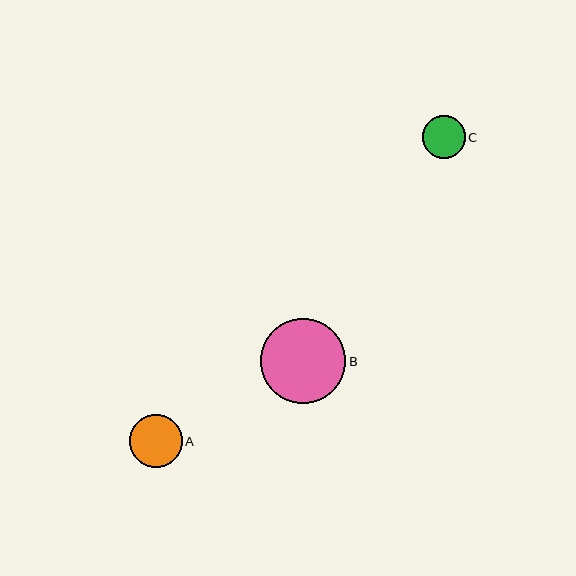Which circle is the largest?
Circle B is the largest with a size of approximately 85 pixels.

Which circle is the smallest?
Circle C is the smallest with a size of approximately 42 pixels.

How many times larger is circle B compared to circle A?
Circle B is approximately 1.6 times the size of circle A.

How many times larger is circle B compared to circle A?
Circle B is approximately 1.6 times the size of circle A.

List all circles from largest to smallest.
From largest to smallest: B, A, C.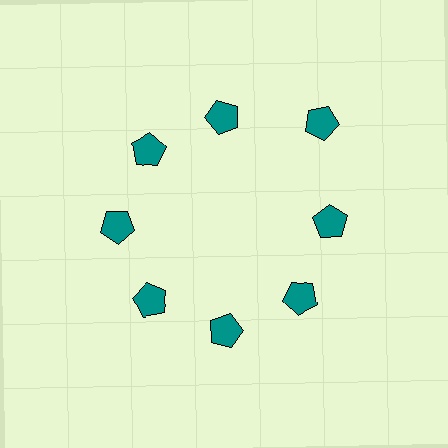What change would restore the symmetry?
The symmetry would be restored by moving it inward, back onto the ring so that all 8 pentagons sit at equal angles and equal distance from the center.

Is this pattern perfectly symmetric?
No. The 8 teal pentagons are arranged in a ring, but one element near the 2 o'clock position is pushed outward from the center, breaking the 8-fold rotational symmetry.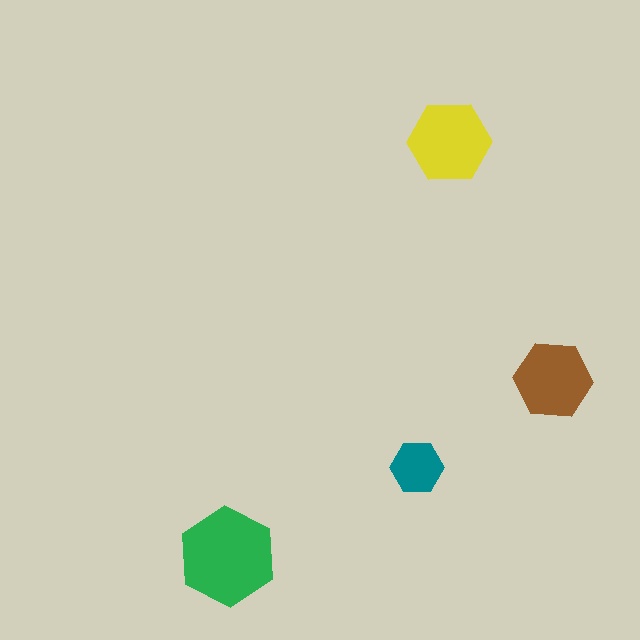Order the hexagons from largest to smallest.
the green one, the yellow one, the brown one, the teal one.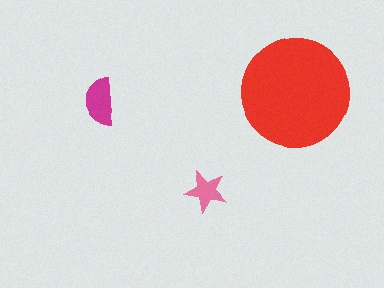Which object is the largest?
The red circle.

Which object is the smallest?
The pink star.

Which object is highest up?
The red circle is topmost.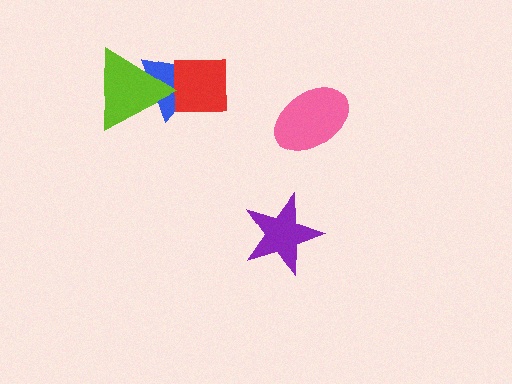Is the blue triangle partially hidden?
Yes, it is partially covered by another shape.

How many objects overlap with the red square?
1 object overlaps with the red square.